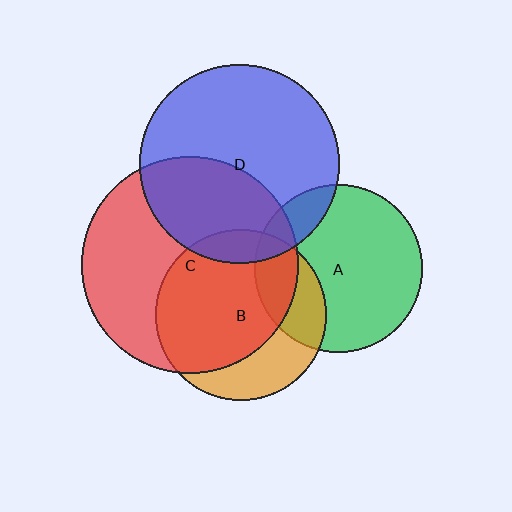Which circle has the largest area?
Circle C (red).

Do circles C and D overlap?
Yes.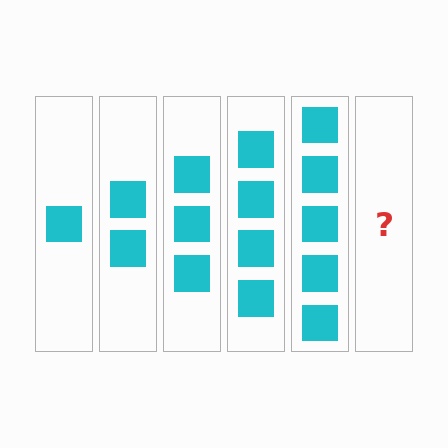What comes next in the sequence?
The next element should be 6 squares.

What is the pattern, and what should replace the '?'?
The pattern is that each step adds one more square. The '?' should be 6 squares.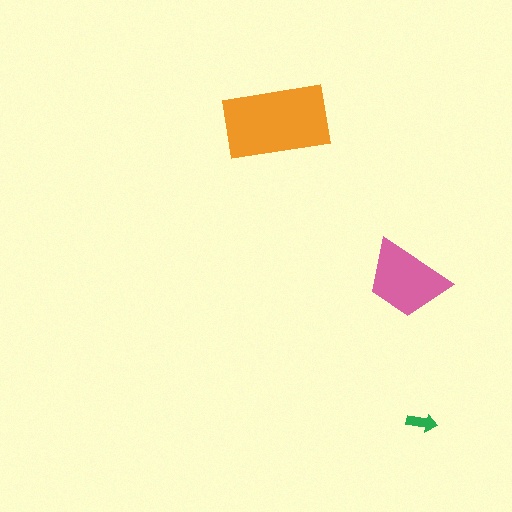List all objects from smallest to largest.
The green arrow, the pink trapezoid, the orange rectangle.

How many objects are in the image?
There are 3 objects in the image.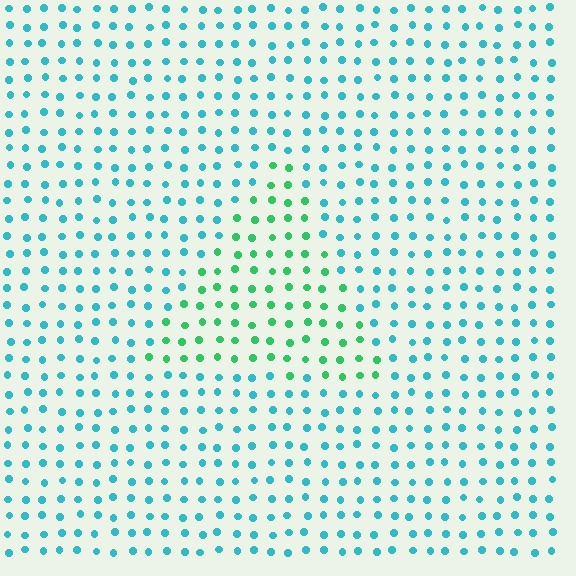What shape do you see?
I see a triangle.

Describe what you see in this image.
The image is filled with small cyan elements in a uniform arrangement. A triangle-shaped region is visible where the elements are tinted to a slightly different hue, forming a subtle color boundary.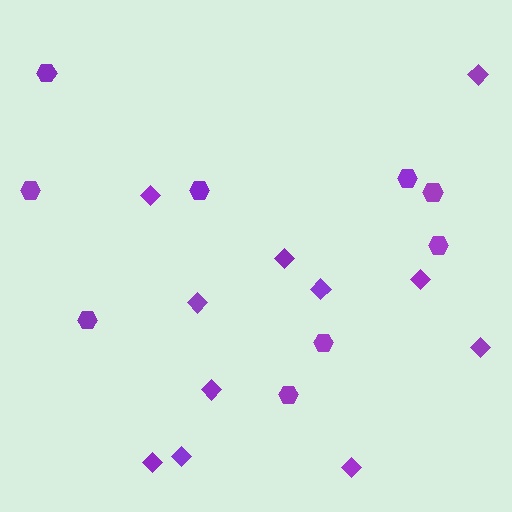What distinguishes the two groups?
There are 2 groups: one group of diamonds (11) and one group of hexagons (9).